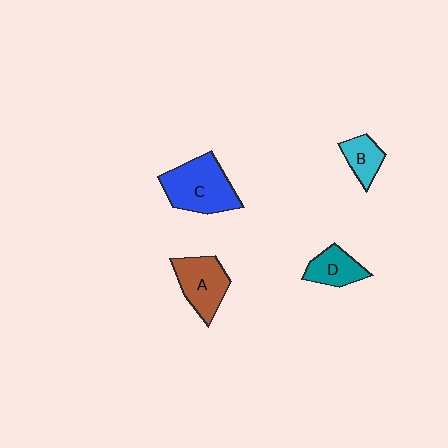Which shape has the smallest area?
Shape B (cyan).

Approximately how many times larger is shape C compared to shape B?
Approximately 2.3 times.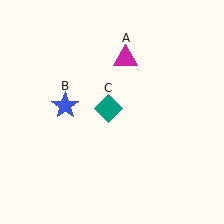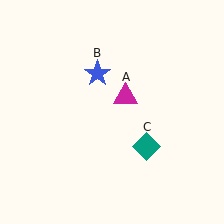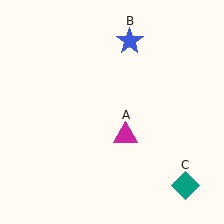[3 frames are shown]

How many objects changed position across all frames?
3 objects changed position: magenta triangle (object A), blue star (object B), teal diamond (object C).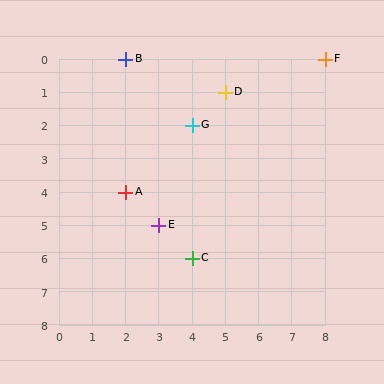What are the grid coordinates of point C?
Point C is at grid coordinates (4, 6).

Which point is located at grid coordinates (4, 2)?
Point G is at (4, 2).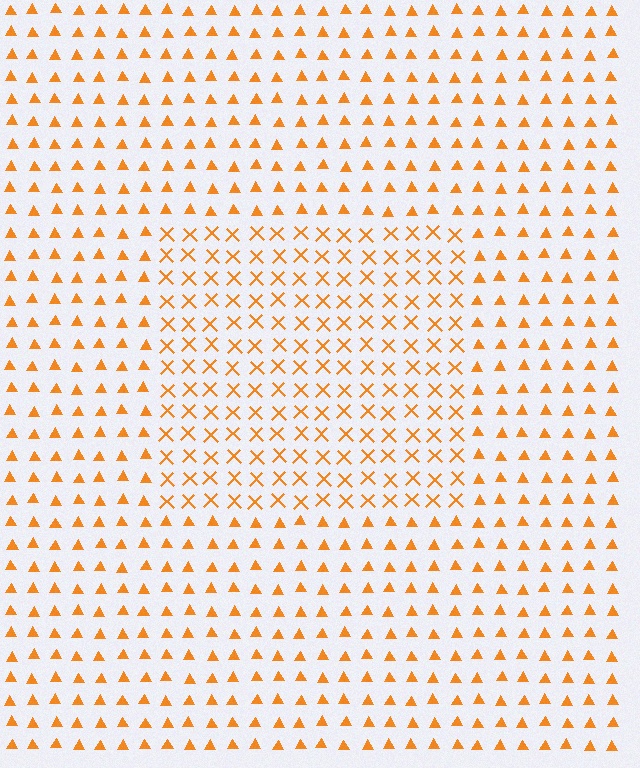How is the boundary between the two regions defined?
The boundary is defined by a change in element shape: X marks inside vs. triangles outside. All elements share the same color and spacing.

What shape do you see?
I see a rectangle.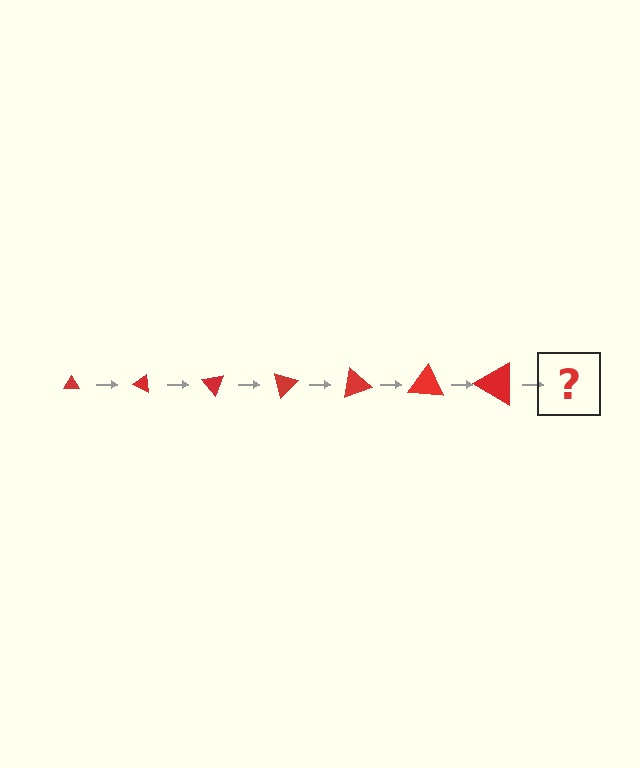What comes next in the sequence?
The next element should be a triangle, larger than the previous one and rotated 175 degrees from the start.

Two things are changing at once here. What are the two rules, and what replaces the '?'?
The two rules are that the triangle grows larger each step and it rotates 25 degrees each step. The '?' should be a triangle, larger than the previous one and rotated 175 degrees from the start.